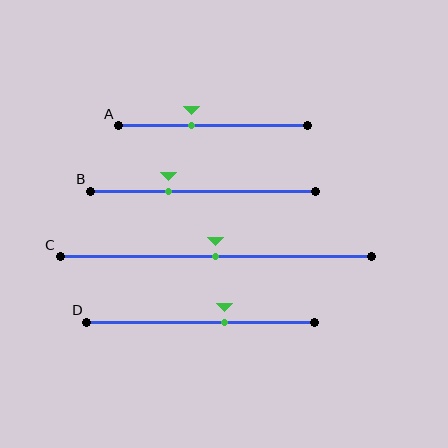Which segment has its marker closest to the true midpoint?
Segment C has its marker closest to the true midpoint.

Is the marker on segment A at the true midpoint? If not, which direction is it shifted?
No, the marker on segment A is shifted to the left by about 12% of the segment length.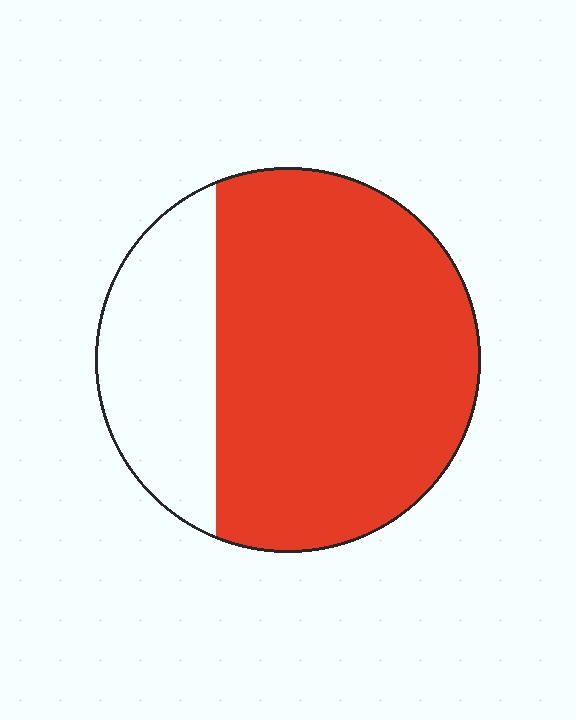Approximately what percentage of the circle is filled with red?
Approximately 75%.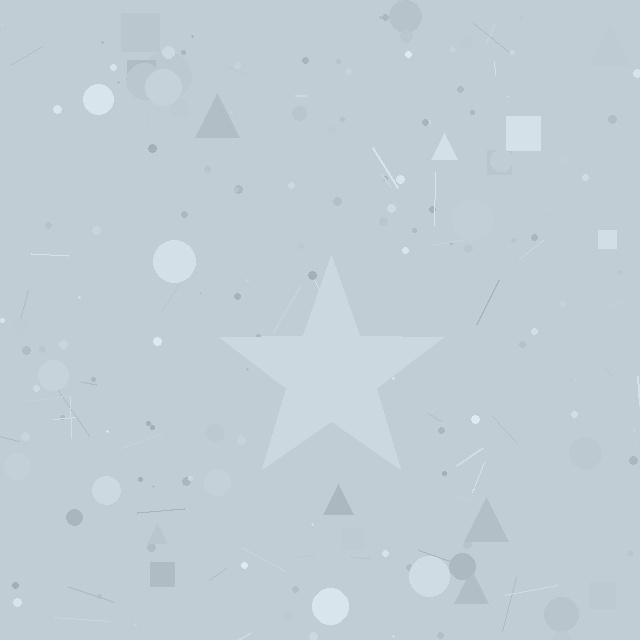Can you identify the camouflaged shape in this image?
The camouflaged shape is a star.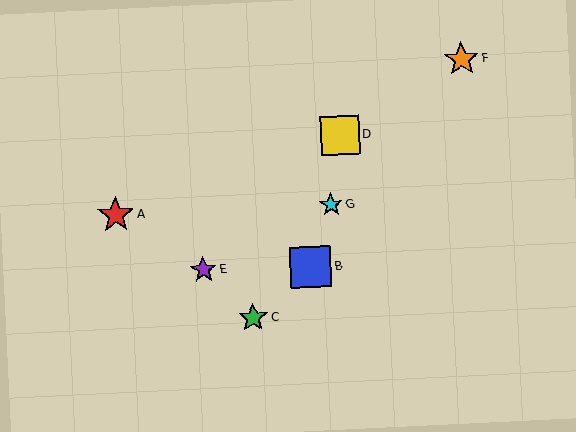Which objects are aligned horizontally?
Objects A, G are aligned horizontally.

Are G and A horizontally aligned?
Yes, both are at y≈205.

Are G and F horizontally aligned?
No, G is at y≈205 and F is at y≈59.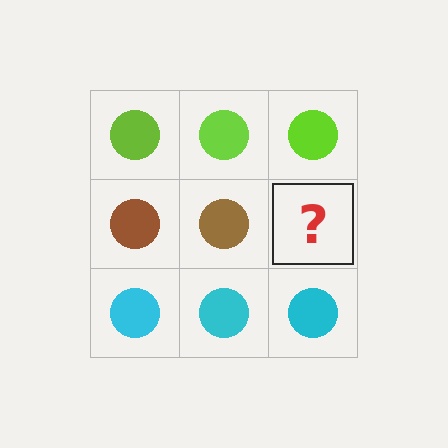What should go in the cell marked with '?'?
The missing cell should contain a brown circle.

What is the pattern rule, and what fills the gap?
The rule is that each row has a consistent color. The gap should be filled with a brown circle.